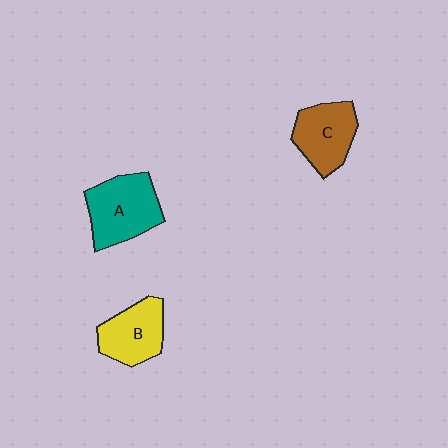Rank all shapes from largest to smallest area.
From largest to smallest: A (teal), C (brown), B (yellow).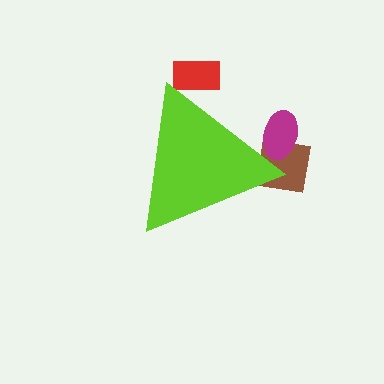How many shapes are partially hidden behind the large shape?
3 shapes are partially hidden.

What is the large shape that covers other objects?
A lime triangle.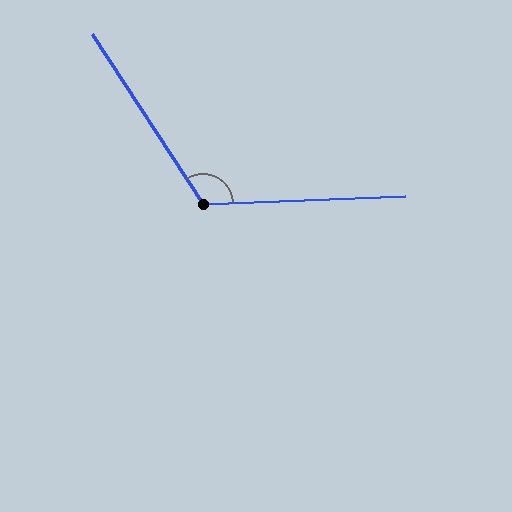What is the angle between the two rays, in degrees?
Approximately 121 degrees.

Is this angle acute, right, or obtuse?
It is obtuse.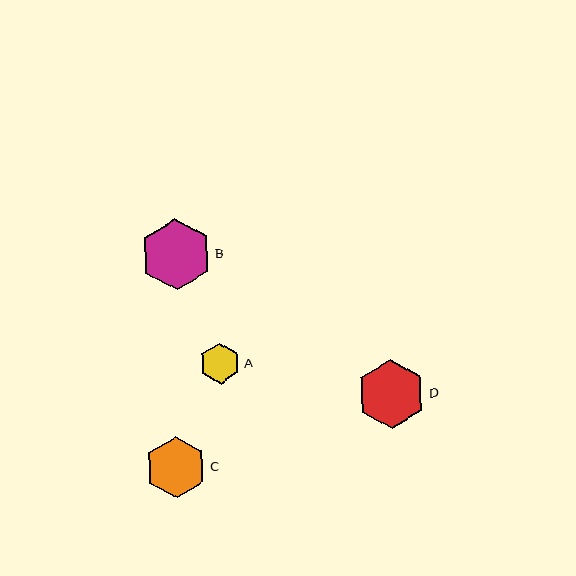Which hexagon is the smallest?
Hexagon A is the smallest with a size of approximately 41 pixels.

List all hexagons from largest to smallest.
From largest to smallest: B, D, C, A.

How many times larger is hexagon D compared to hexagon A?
Hexagon D is approximately 1.7 times the size of hexagon A.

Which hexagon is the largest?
Hexagon B is the largest with a size of approximately 71 pixels.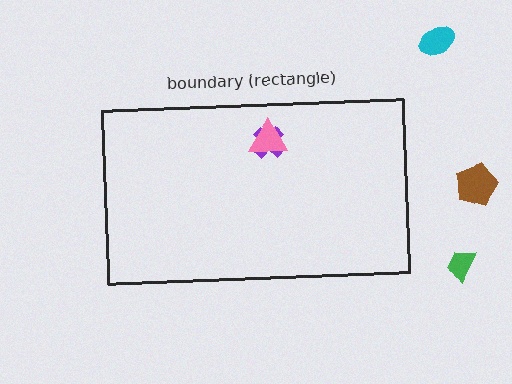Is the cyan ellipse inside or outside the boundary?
Outside.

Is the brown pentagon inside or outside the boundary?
Outside.